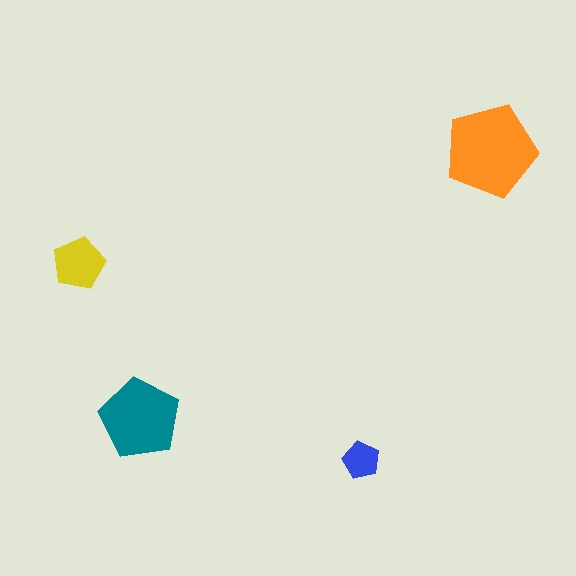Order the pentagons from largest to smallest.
the orange one, the teal one, the yellow one, the blue one.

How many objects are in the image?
There are 4 objects in the image.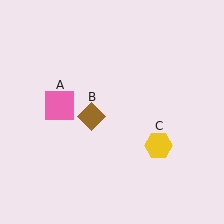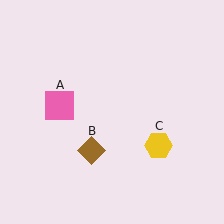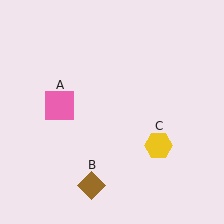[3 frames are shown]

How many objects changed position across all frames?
1 object changed position: brown diamond (object B).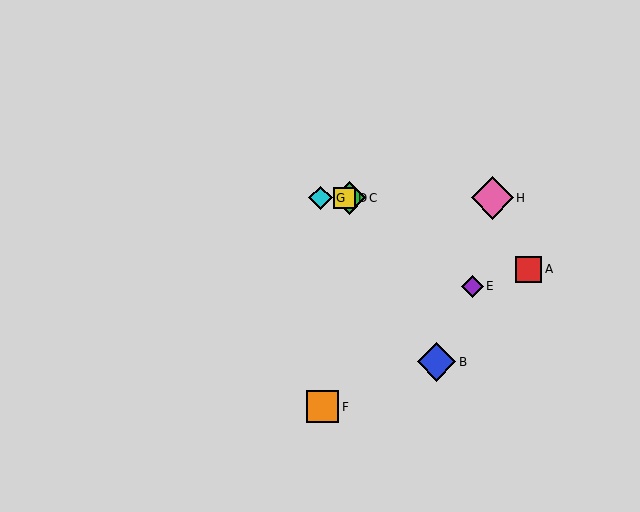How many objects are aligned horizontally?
4 objects (C, D, G, H) are aligned horizontally.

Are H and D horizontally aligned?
Yes, both are at y≈198.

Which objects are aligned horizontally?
Objects C, D, G, H are aligned horizontally.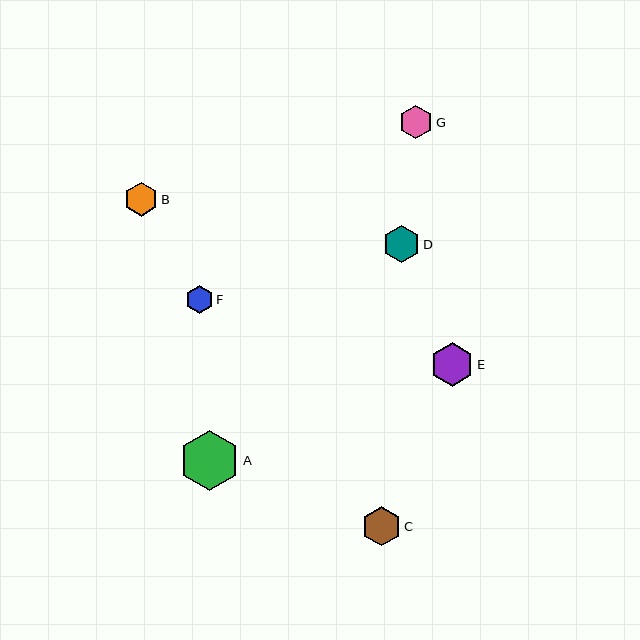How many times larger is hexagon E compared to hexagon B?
Hexagon E is approximately 1.3 times the size of hexagon B.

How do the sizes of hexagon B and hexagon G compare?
Hexagon B and hexagon G are approximately the same size.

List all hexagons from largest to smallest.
From largest to smallest: A, E, C, D, B, G, F.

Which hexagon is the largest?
Hexagon A is the largest with a size of approximately 60 pixels.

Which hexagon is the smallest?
Hexagon F is the smallest with a size of approximately 28 pixels.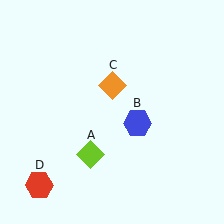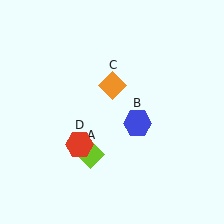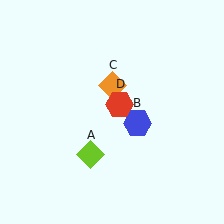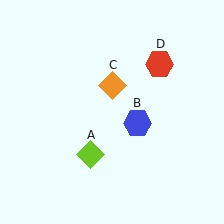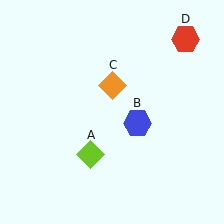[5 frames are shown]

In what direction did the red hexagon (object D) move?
The red hexagon (object D) moved up and to the right.